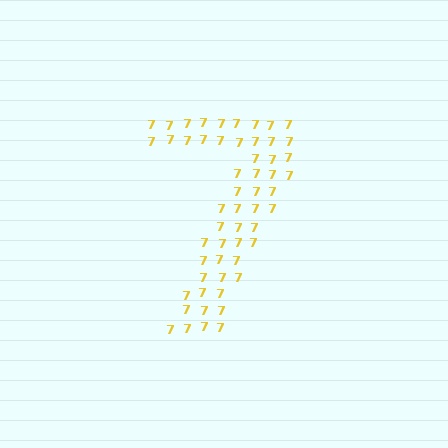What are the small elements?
The small elements are digit 7's.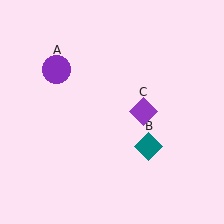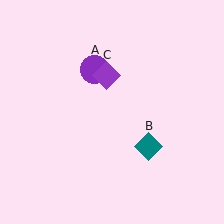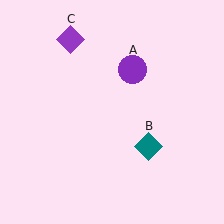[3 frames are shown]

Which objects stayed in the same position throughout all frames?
Teal diamond (object B) remained stationary.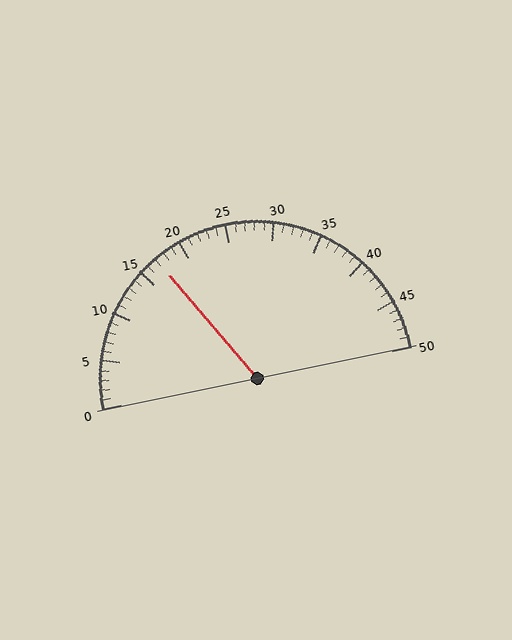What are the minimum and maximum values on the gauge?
The gauge ranges from 0 to 50.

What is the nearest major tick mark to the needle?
The nearest major tick mark is 15.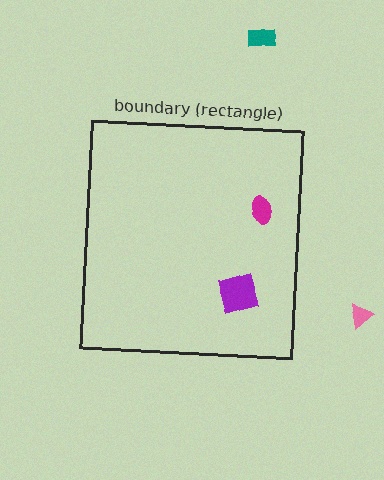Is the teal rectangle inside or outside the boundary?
Outside.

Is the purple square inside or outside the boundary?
Inside.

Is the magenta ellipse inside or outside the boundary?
Inside.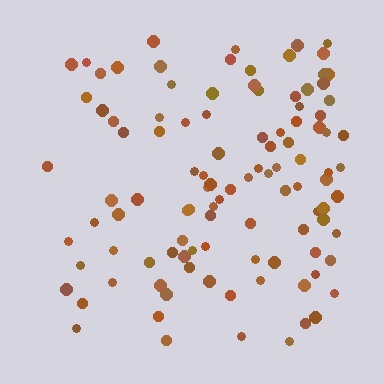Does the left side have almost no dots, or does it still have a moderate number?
Still a moderate number, just noticeably fewer than the right.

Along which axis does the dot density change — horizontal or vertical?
Horizontal.